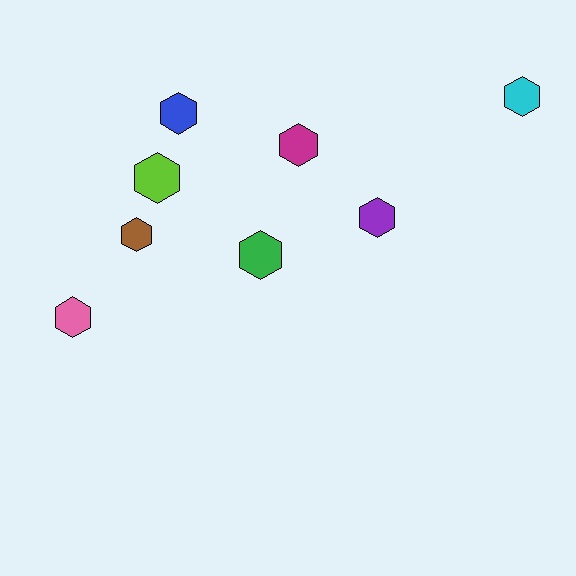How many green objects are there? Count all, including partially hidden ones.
There is 1 green object.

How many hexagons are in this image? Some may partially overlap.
There are 8 hexagons.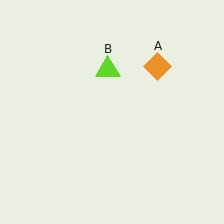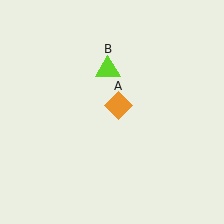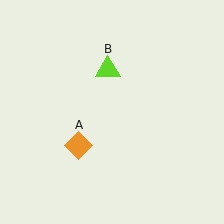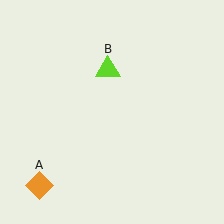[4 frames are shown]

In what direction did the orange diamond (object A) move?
The orange diamond (object A) moved down and to the left.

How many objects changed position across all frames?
1 object changed position: orange diamond (object A).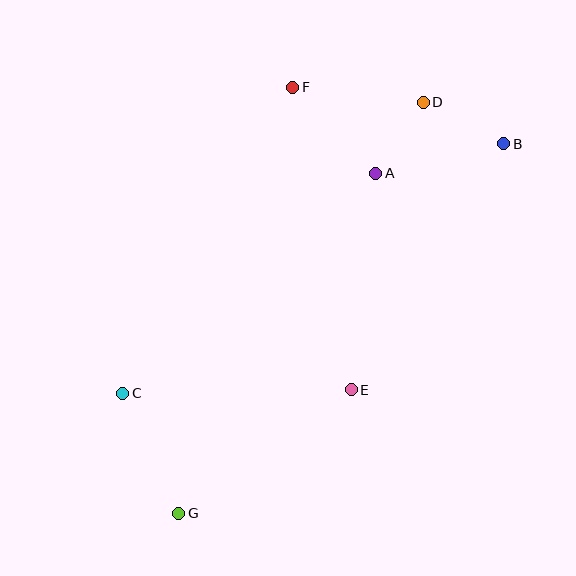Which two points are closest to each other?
Points A and D are closest to each other.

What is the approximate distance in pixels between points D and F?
The distance between D and F is approximately 131 pixels.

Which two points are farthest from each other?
Points B and G are farthest from each other.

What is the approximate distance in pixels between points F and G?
The distance between F and G is approximately 441 pixels.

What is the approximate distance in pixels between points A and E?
The distance between A and E is approximately 218 pixels.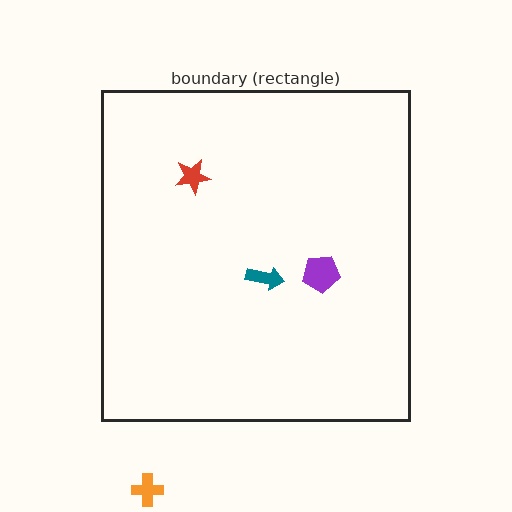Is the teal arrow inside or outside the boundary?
Inside.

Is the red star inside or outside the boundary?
Inside.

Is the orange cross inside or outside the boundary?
Outside.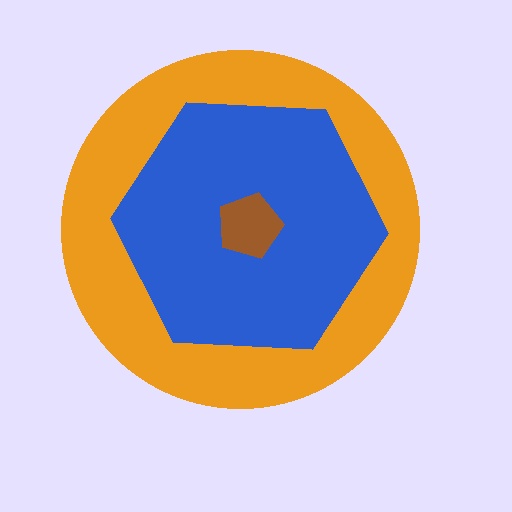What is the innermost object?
The brown pentagon.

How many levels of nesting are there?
3.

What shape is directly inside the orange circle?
The blue hexagon.